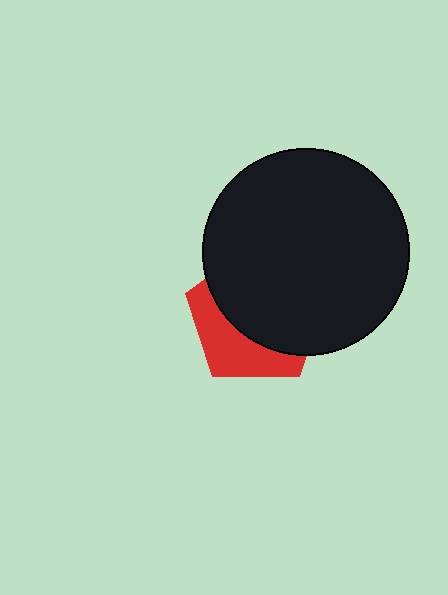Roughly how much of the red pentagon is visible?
A small part of it is visible (roughly 37%).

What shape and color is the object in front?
The object in front is a black circle.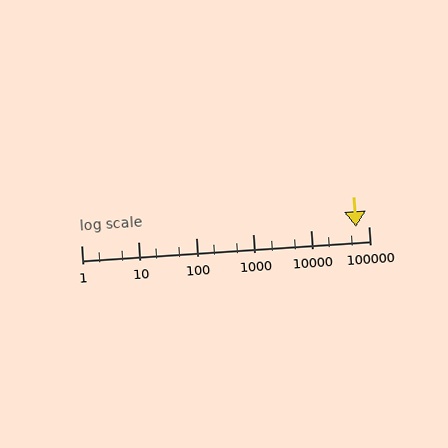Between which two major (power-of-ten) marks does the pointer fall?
The pointer is between 10000 and 100000.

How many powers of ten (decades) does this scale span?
The scale spans 5 decades, from 1 to 100000.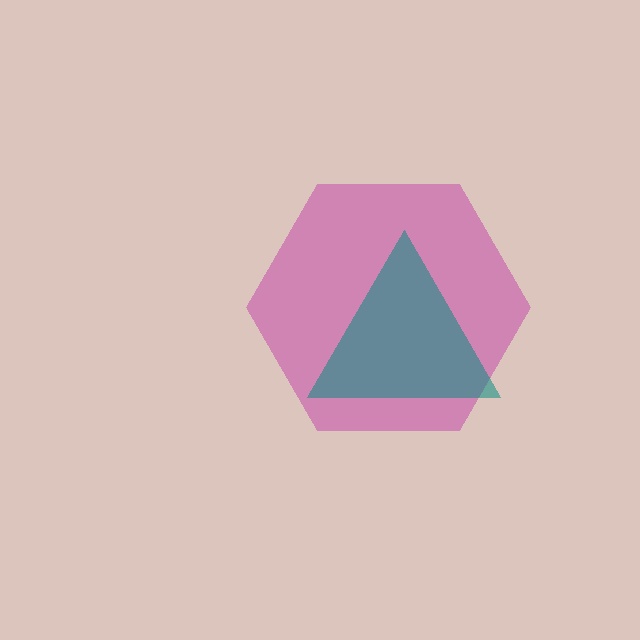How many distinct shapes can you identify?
There are 2 distinct shapes: a magenta hexagon, a teal triangle.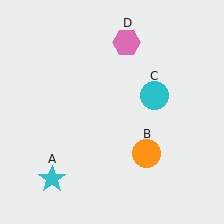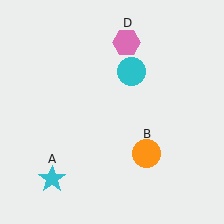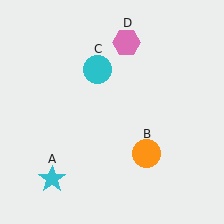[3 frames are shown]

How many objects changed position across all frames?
1 object changed position: cyan circle (object C).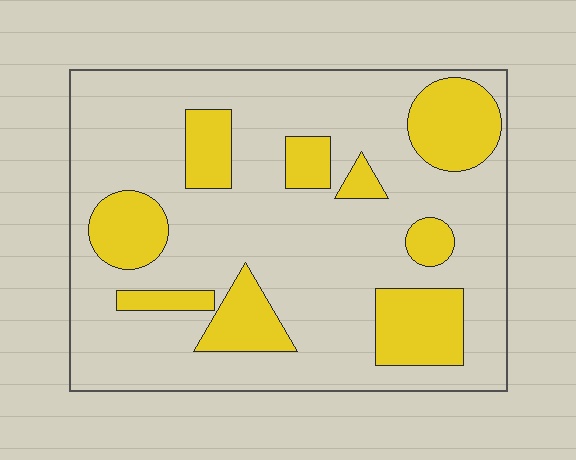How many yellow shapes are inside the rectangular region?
9.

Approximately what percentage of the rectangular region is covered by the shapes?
Approximately 25%.